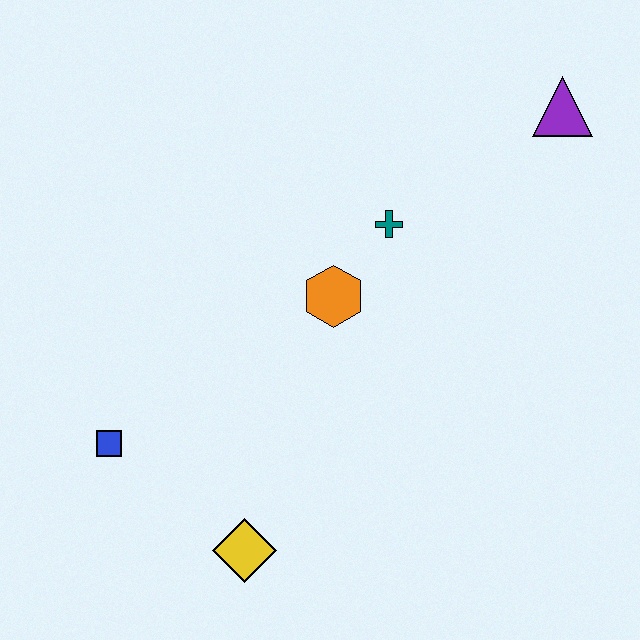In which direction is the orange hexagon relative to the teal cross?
The orange hexagon is below the teal cross.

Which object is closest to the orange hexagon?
The teal cross is closest to the orange hexagon.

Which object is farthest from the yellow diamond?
The purple triangle is farthest from the yellow diamond.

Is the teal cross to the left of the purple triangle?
Yes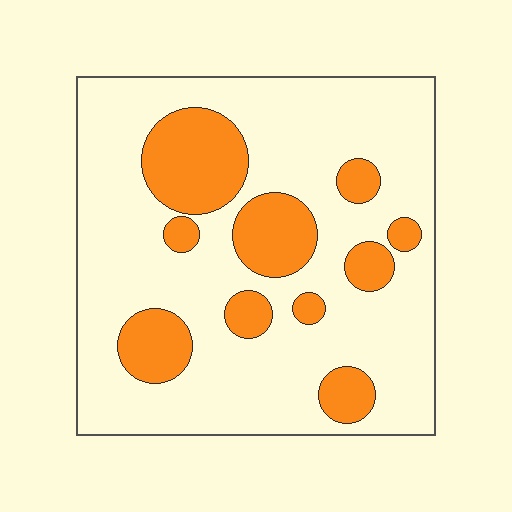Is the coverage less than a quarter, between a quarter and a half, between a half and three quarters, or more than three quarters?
Less than a quarter.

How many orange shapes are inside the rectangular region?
10.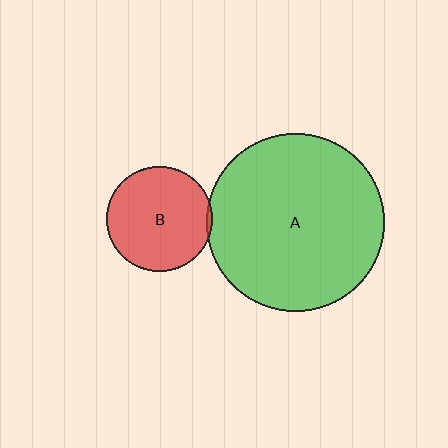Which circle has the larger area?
Circle A (green).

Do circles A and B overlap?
Yes.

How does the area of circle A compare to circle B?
Approximately 2.8 times.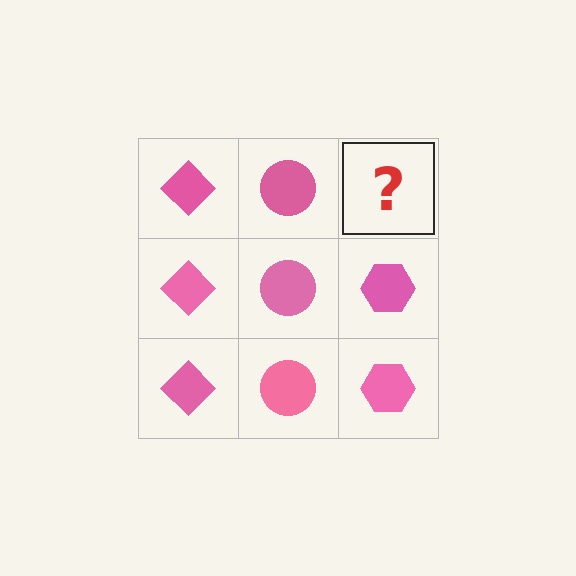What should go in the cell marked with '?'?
The missing cell should contain a pink hexagon.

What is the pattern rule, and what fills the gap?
The rule is that each column has a consistent shape. The gap should be filled with a pink hexagon.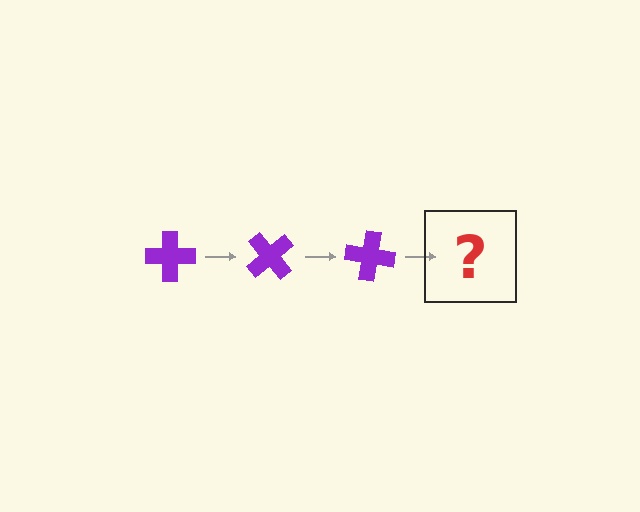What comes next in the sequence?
The next element should be a purple cross rotated 150 degrees.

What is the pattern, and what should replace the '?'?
The pattern is that the cross rotates 50 degrees each step. The '?' should be a purple cross rotated 150 degrees.